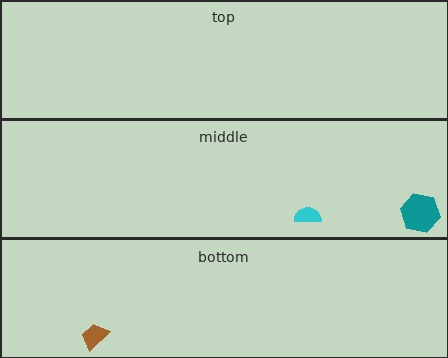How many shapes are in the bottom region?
1.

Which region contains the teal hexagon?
The middle region.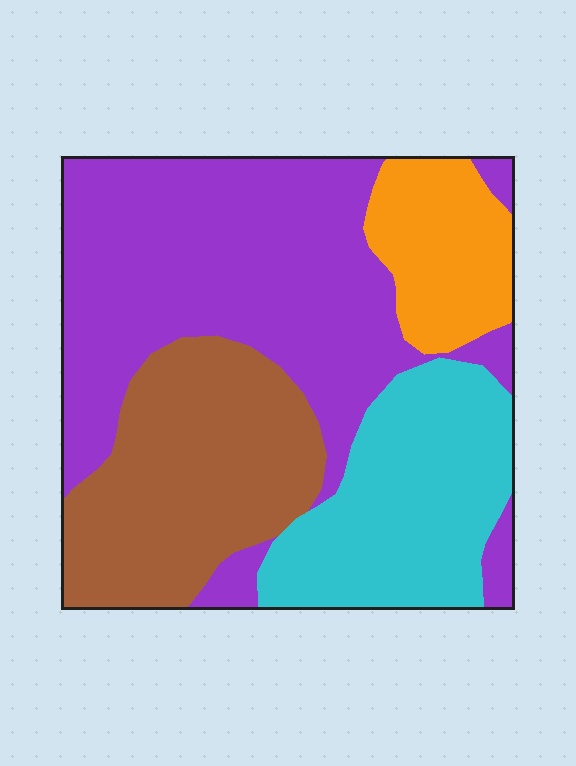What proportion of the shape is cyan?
Cyan covers about 20% of the shape.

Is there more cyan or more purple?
Purple.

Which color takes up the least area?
Orange, at roughly 10%.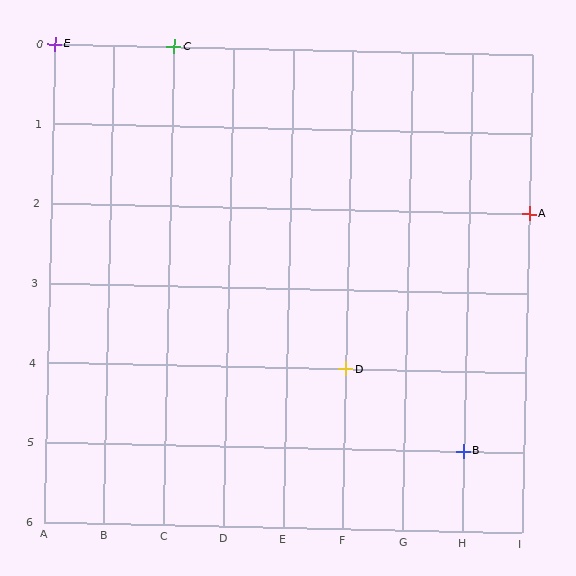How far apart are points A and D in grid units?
Points A and D are 3 columns and 2 rows apart (about 3.6 grid units diagonally).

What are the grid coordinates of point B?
Point B is at grid coordinates (H, 5).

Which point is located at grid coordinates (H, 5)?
Point B is at (H, 5).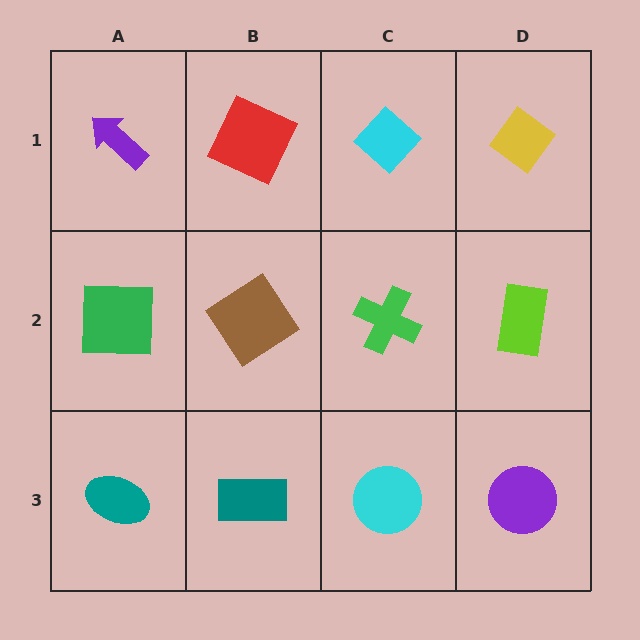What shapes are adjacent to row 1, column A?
A green square (row 2, column A), a red square (row 1, column B).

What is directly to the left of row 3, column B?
A teal ellipse.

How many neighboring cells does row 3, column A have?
2.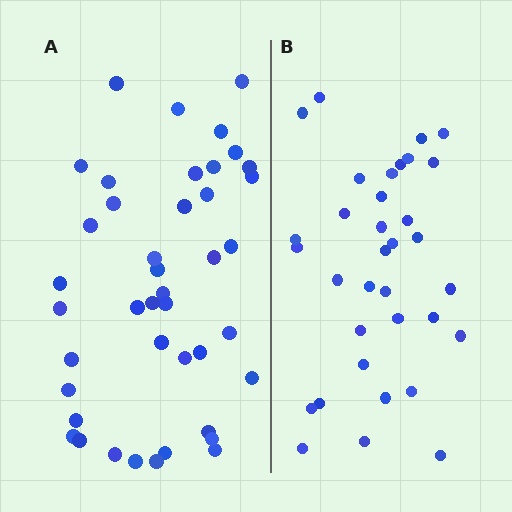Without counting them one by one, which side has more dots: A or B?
Region A (the left region) has more dots.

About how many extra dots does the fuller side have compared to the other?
Region A has roughly 8 or so more dots than region B.